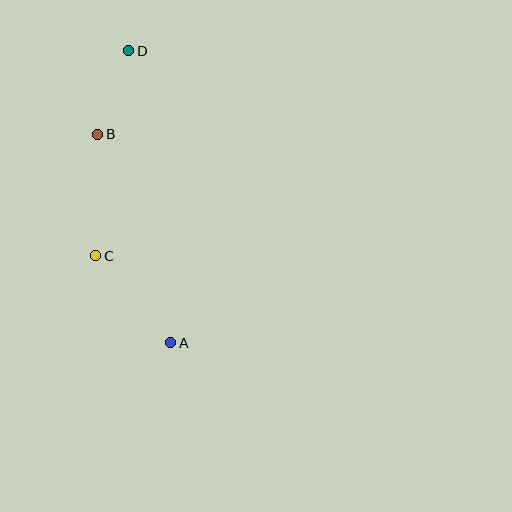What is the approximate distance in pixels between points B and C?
The distance between B and C is approximately 122 pixels.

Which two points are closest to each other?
Points B and D are closest to each other.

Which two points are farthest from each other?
Points A and D are farthest from each other.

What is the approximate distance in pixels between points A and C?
The distance between A and C is approximately 115 pixels.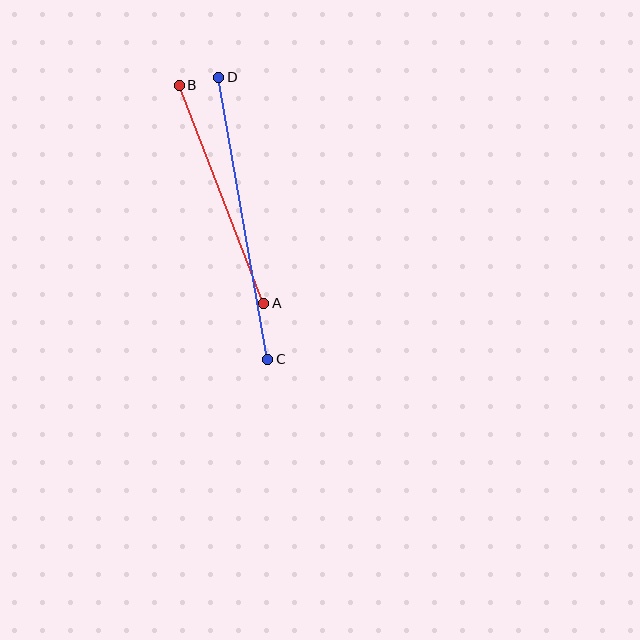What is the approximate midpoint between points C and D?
The midpoint is at approximately (243, 218) pixels.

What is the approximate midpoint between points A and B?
The midpoint is at approximately (222, 194) pixels.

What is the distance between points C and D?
The distance is approximately 286 pixels.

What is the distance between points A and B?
The distance is approximately 234 pixels.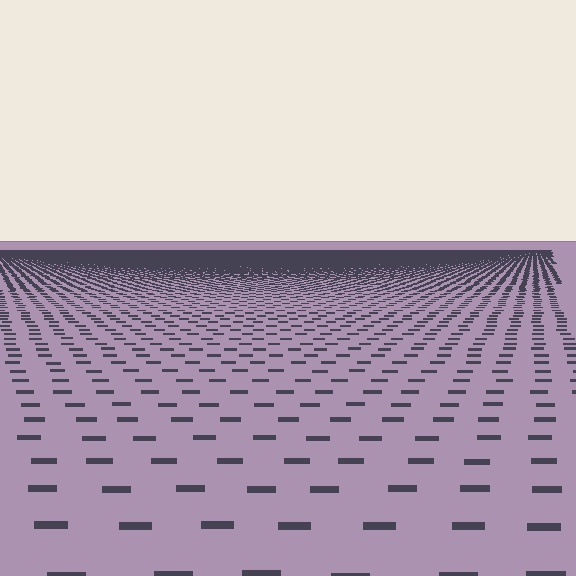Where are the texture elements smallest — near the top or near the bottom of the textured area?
Near the top.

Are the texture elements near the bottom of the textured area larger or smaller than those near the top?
Larger. Near the bottom, elements are closer to the viewer and appear at a bigger on-screen size.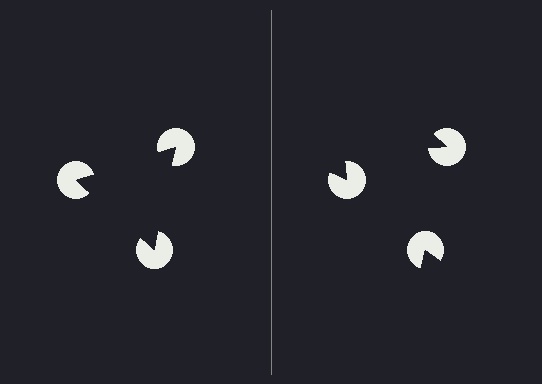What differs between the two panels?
The pac-man discs are positioned identically on both sides; only the wedge orientations differ. On the left they align to a triangle; on the right they are misaligned.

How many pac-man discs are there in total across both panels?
6 — 3 on each side.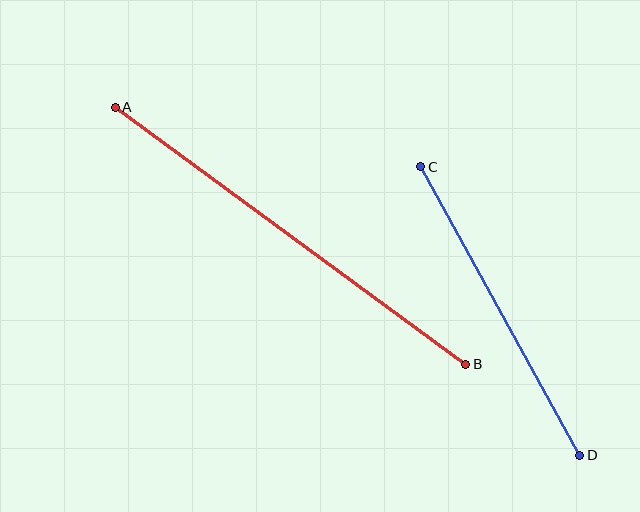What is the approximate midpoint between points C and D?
The midpoint is at approximately (500, 311) pixels.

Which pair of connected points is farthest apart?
Points A and B are farthest apart.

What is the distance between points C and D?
The distance is approximately 330 pixels.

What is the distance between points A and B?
The distance is approximately 435 pixels.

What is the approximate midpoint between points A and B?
The midpoint is at approximately (291, 236) pixels.